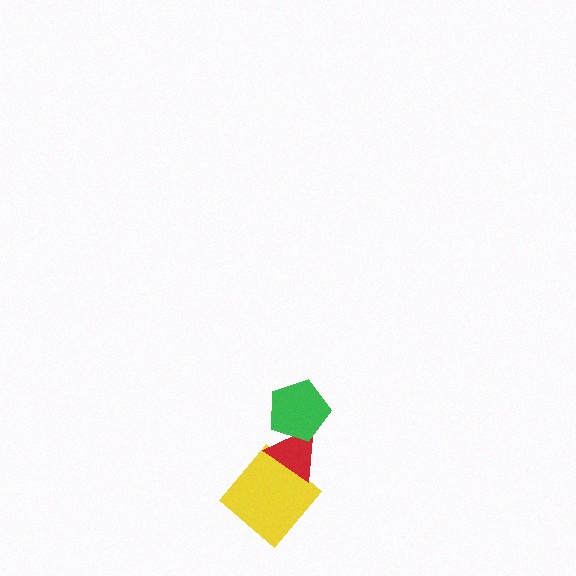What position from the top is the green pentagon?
The green pentagon is 1st from the top.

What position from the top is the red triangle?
The red triangle is 2nd from the top.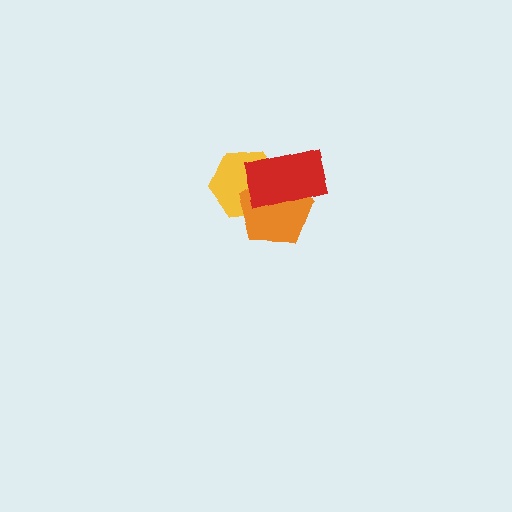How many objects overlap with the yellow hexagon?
2 objects overlap with the yellow hexagon.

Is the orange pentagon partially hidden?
Yes, it is partially covered by another shape.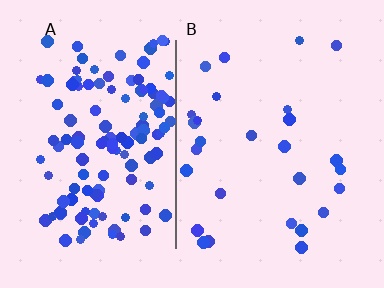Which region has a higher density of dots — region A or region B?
A (the left).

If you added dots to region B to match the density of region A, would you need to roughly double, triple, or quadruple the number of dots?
Approximately quadruple.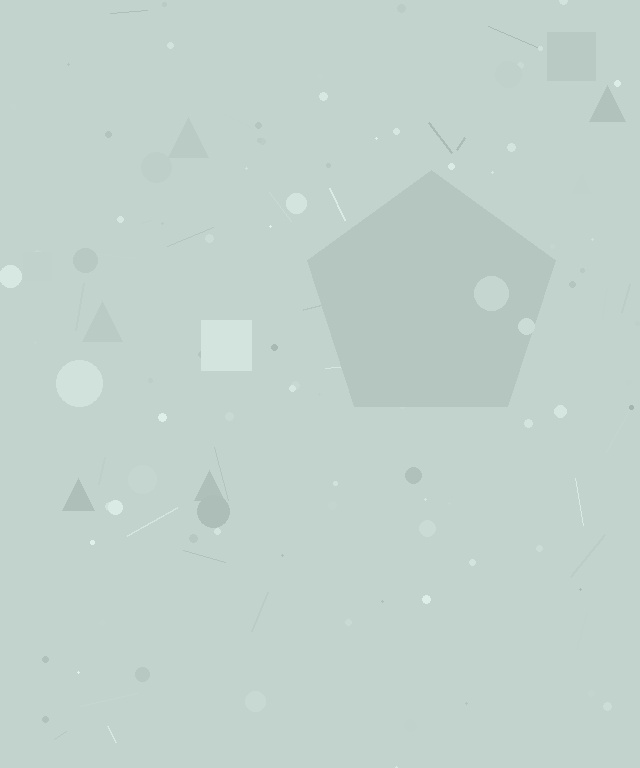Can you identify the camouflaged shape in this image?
The camouflaged shape is a pentagon.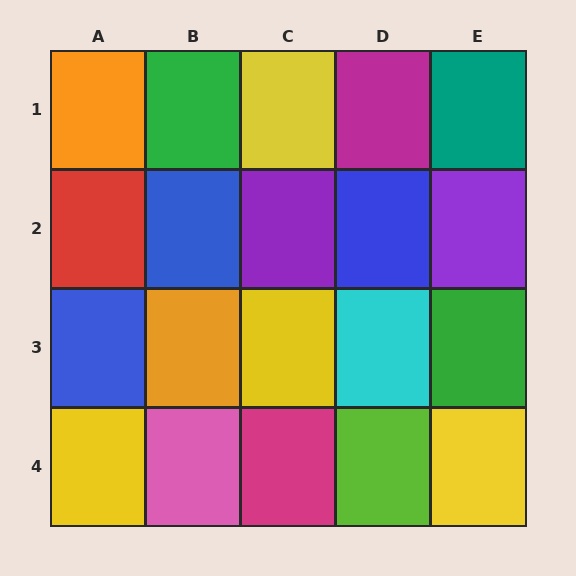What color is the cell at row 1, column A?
Orange.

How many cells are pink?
1 cell is pink.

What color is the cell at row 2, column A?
Red.